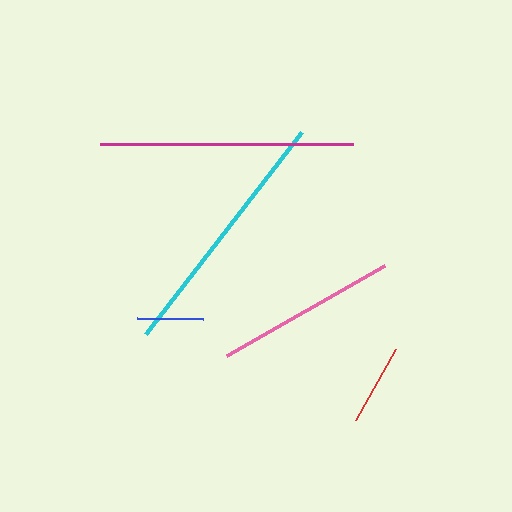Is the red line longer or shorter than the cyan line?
The cyan line is longer than the red line.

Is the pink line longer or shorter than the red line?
The pink line is longer than the red line.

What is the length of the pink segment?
The pink segment is approximately 181 pixels long.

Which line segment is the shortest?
The blue line is the shortest at approximately 66 pixels.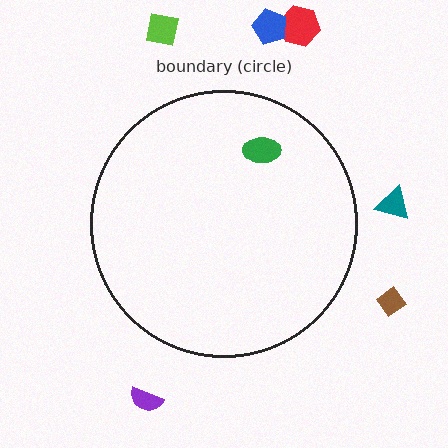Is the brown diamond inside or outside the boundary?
Outside.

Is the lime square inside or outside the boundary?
Outside.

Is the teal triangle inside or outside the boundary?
Outside.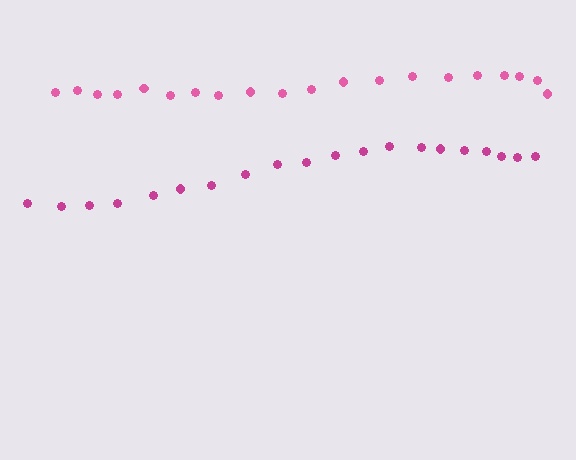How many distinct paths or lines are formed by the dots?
There are 2 distinct paths.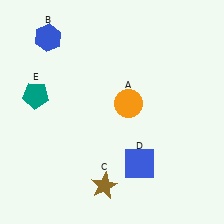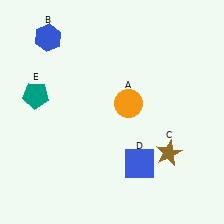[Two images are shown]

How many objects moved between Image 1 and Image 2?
1 object moved between the two images.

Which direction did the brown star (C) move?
The brown star (C) moved right.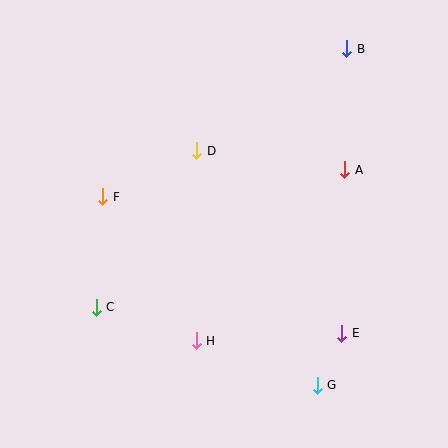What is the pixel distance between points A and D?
The distance between A and D is 149 pixels.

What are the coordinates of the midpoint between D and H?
The midpoint between D and H is at (196, 246).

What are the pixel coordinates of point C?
Point C is at (96, 307).